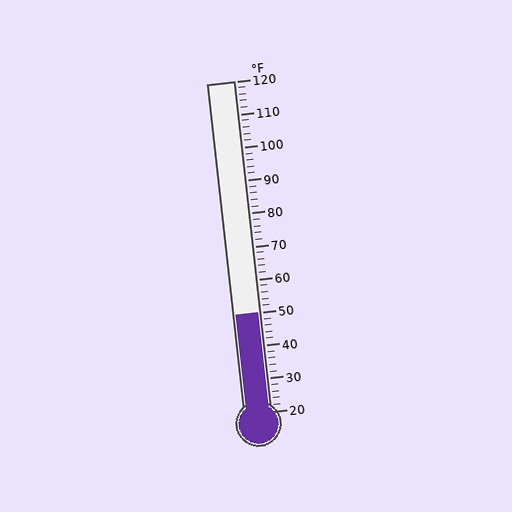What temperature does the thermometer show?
The thermometer shows approximately 50°F.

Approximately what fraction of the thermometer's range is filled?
The thermometer is filled to approximately 30% of its range.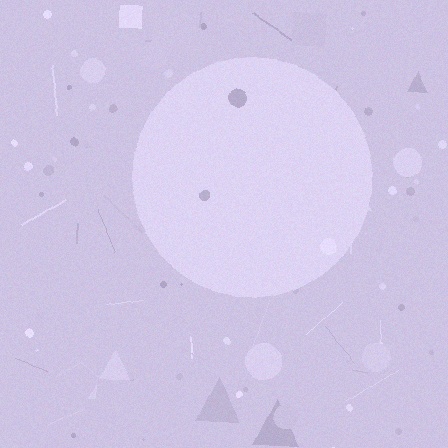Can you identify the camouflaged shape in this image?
The camouflaged shape is a circle.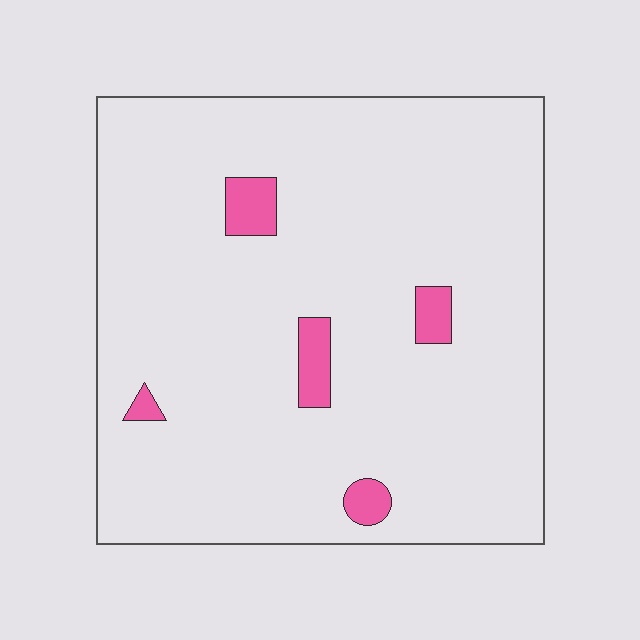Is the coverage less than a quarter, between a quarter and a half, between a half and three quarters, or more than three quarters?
Less than a quarter.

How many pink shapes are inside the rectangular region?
5.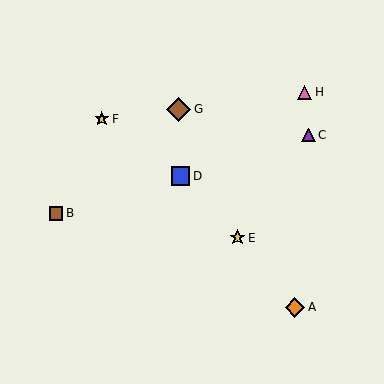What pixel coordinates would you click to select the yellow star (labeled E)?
Click at (238, 238) to select the yellow star E.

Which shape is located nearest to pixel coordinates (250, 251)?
The yellow star (labeled E) at (238, 238) is nearest to that location.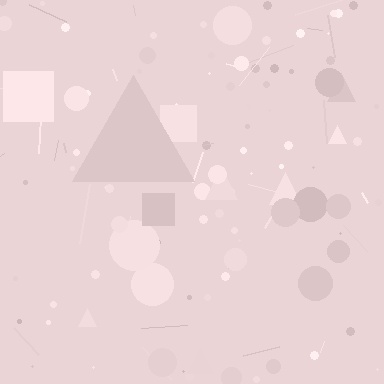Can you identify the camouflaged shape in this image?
The camouflaged shape is a triangle.